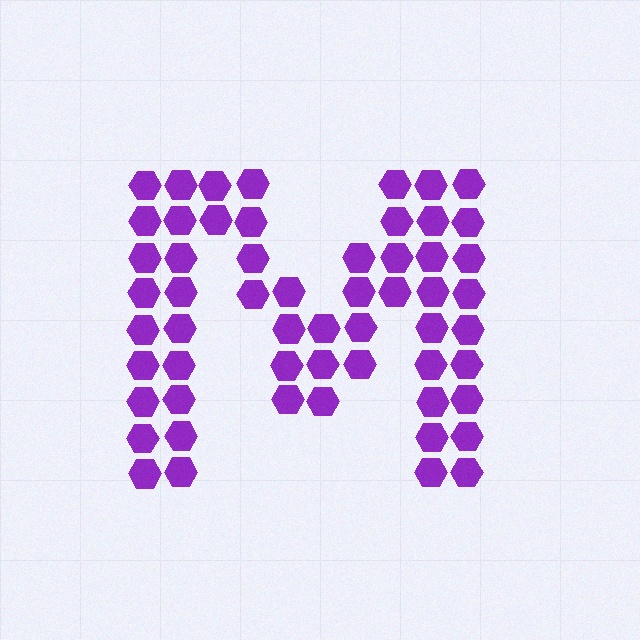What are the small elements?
The small elements are hexagons.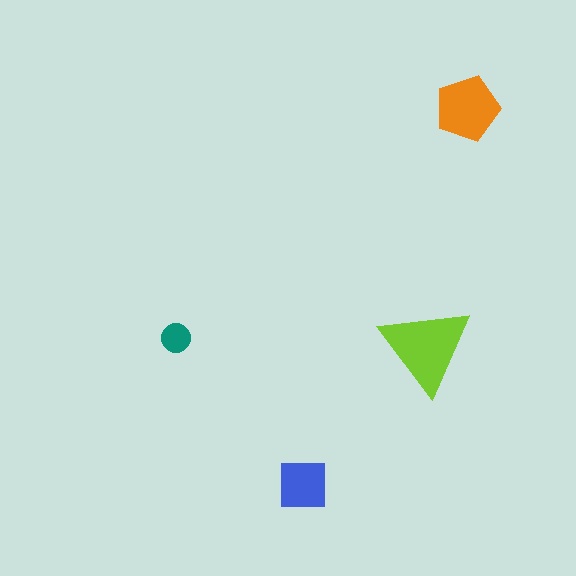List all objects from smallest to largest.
The teal circle, the blue square, the orange pentagon, the lime triangle.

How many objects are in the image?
There are 4 objects in the image.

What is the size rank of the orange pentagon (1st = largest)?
2nd.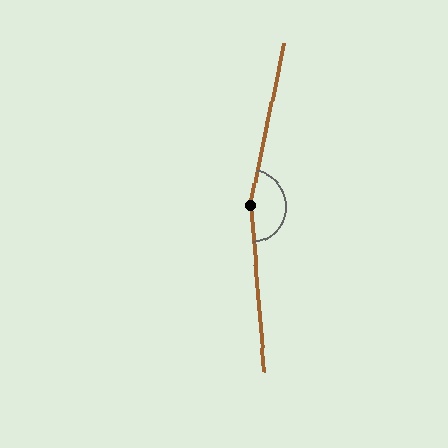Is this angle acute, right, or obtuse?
It is obtuse.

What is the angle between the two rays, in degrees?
Approximately 163 degrees.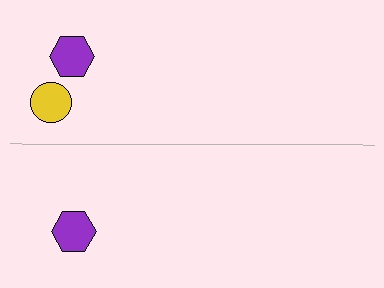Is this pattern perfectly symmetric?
No, the pattern is not perfectly symmetric. A yellow circle is missing from the bottom side.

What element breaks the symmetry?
A yellow circle is missing from the bottom side.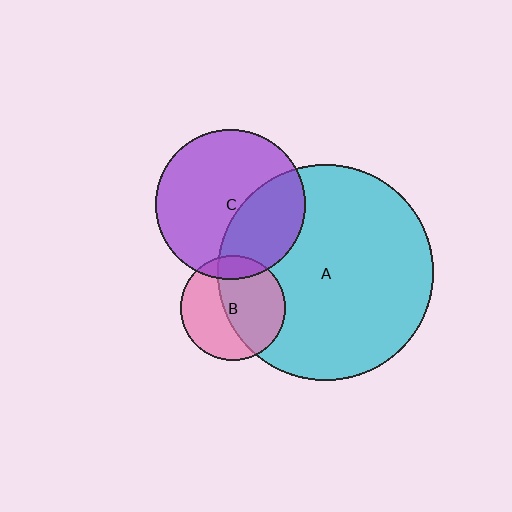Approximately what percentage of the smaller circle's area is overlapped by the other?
Approximately 35%.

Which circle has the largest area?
Circle A (cyan).